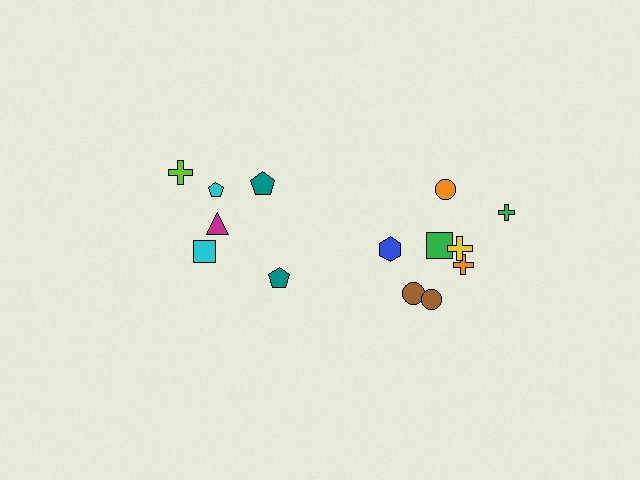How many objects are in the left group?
There are 6 objects.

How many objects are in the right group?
There are 8 objects.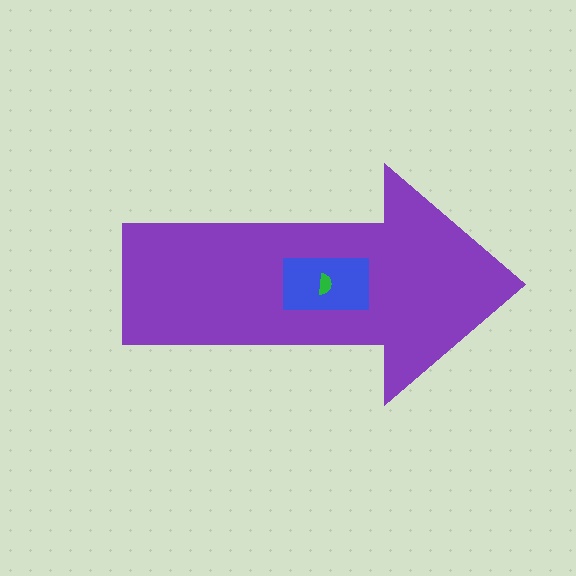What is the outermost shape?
The purple arrow.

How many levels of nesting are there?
3.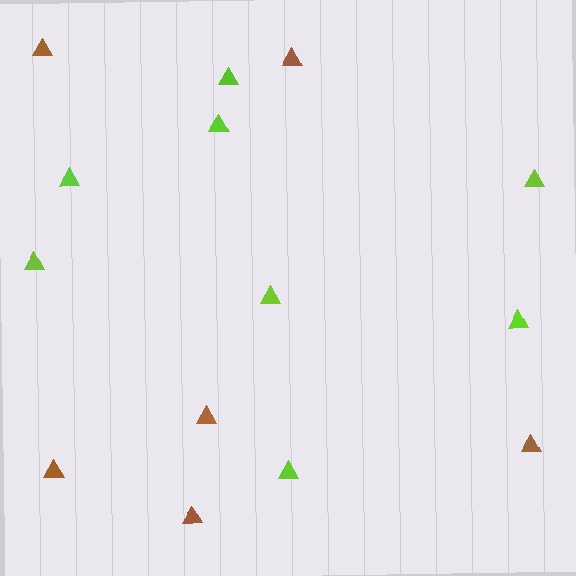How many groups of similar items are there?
There are 2 groups: one group of brown triangles (6) and one group of lime triangles (8).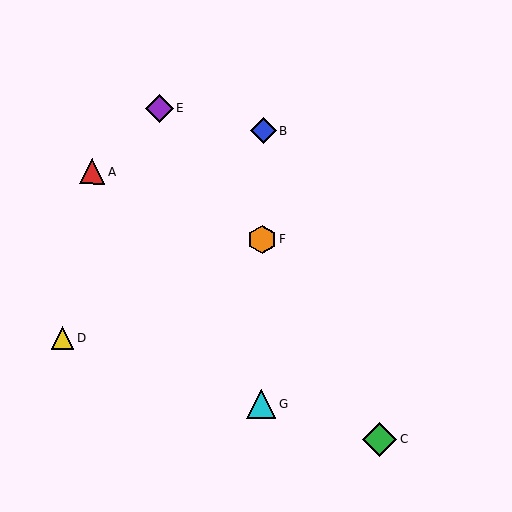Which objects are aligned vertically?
Objects B, F, G are aligned vertically.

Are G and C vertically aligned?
No, G is at x≈261 and C is at x≈380.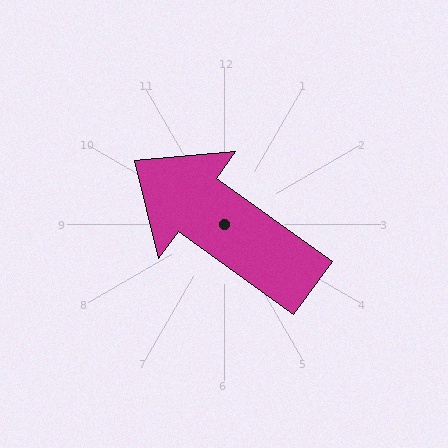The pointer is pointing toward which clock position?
Roughly 10 o'clock.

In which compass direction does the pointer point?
Northwest.